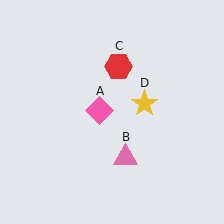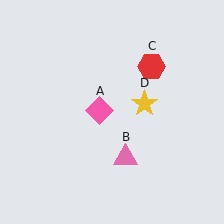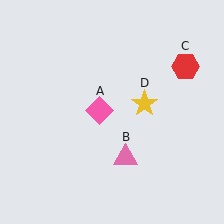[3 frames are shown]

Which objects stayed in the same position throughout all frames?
Pink diamond (object A) and pink triangle (object B) and yellow star (object D) remained stationary.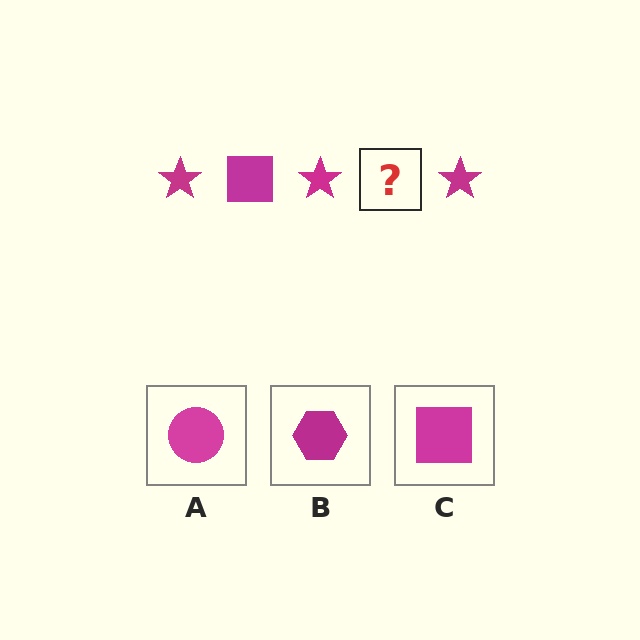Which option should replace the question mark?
Option C.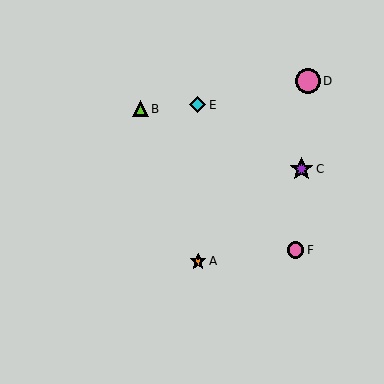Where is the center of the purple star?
The center of the purple star is at (302, 169).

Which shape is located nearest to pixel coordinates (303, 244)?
The pink circle (labeled F) at (296, 250) is nearest to that location.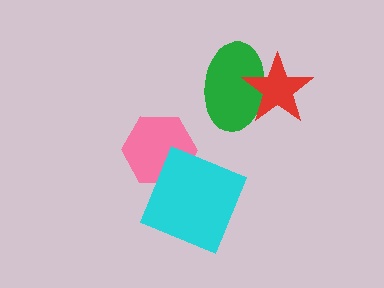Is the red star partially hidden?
No, no other shape covers it.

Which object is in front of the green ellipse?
The red star is in front of the green ellipse.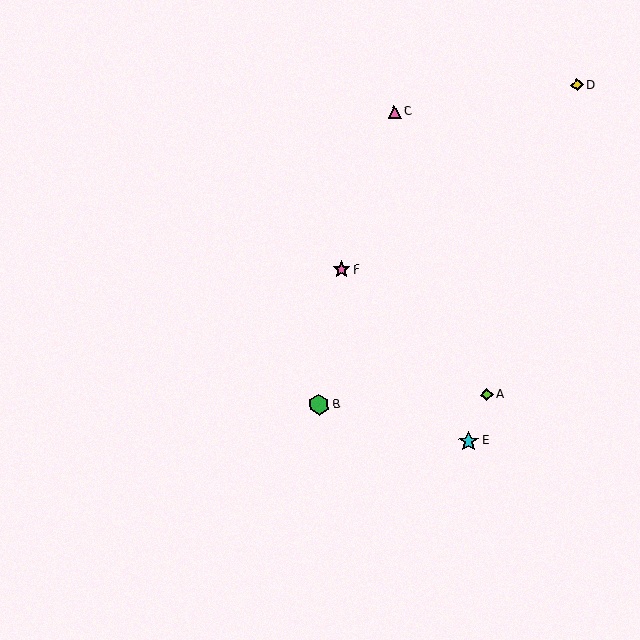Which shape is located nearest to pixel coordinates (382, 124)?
The pink triangle (labeled C) at (395, 112) is nearest to that location.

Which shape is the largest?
The green hexagon (labeled B) is the largest.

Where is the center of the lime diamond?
The center of the lime diamond is at (487, 395).